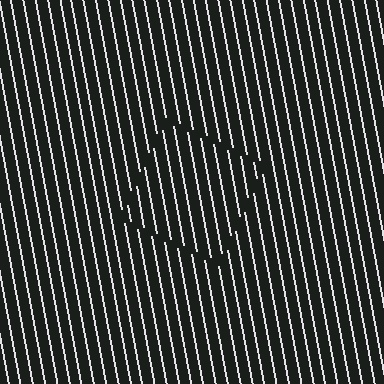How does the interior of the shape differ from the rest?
The interior of the shape contains the same grating, shifted by half a period — the contour is defined by the phase discontinuity where line-ends from the inner and outer gratings abut.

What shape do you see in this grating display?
An illusory square. The interior of the shape contains the same grating, shifted by half a period — the contour is defined by the phase discontinuity where line-ends from the inner and outer gratings abut.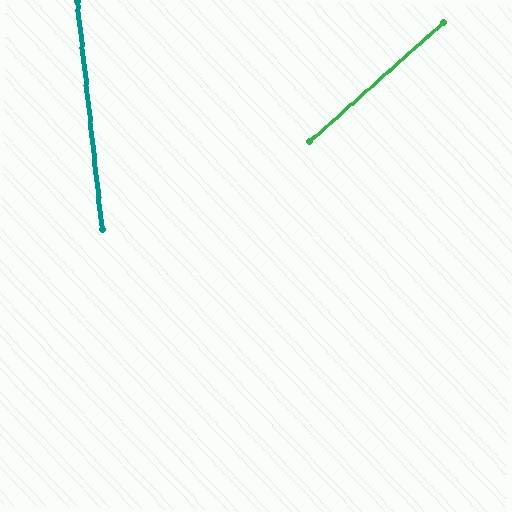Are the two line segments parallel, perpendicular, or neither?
Neither parallel nor perpendicular — they differ by about 54°.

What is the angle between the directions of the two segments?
Approximately 54 degrees.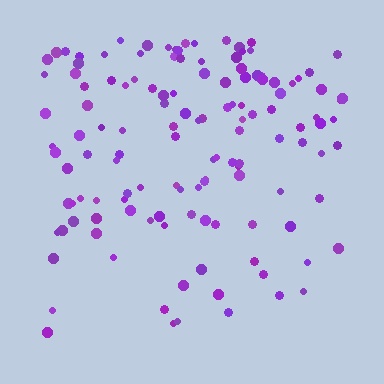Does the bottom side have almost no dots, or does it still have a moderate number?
Still a moderate number, just noticeably fewer than the top.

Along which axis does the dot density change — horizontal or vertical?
Vertical.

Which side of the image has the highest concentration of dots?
The top.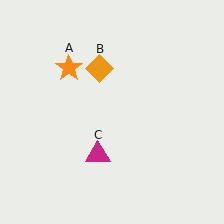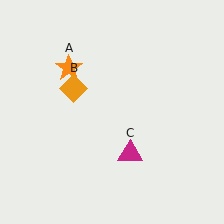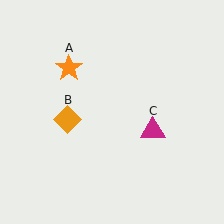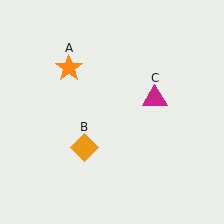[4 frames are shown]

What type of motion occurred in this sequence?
The orange diamond (object B), magenta triangle (object C) rotated counterclockwise around the center of the scene.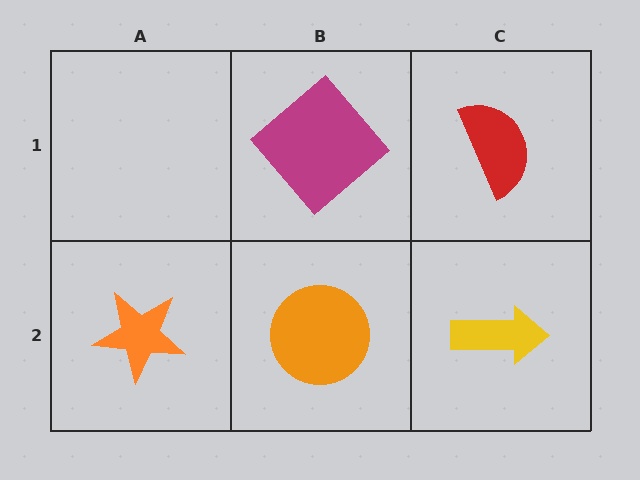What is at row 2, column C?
A yellow arrow.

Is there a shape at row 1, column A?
No, that cell is empty.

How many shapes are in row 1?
2 shapes.